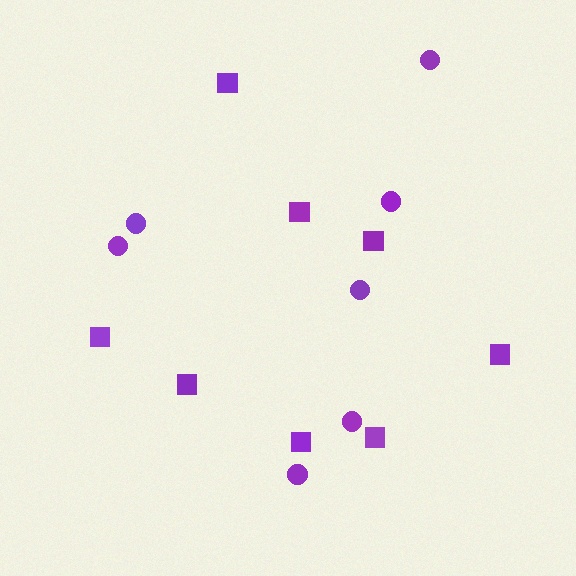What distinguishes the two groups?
There are 2 groups: one group of squares (8) and one group of circles (7).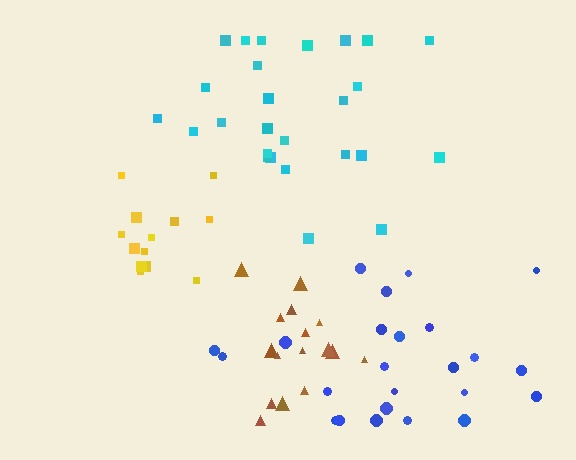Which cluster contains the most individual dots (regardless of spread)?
Cyan (26).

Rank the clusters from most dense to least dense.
yellow, brown, cyan, blue.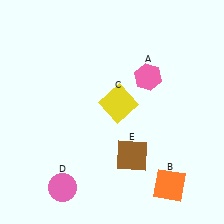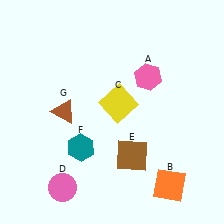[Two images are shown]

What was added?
A teal hexagon (F), a brown triangle (G) were added in Image 2.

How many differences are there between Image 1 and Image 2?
There are 2 differences between the two images.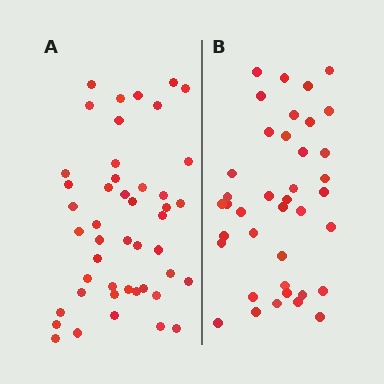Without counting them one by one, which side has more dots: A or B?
Region A (the left region) has more dots.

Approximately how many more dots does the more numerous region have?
Region A has roughly 8 or so more dots than region B.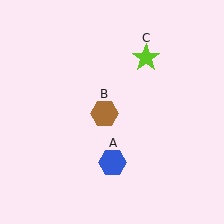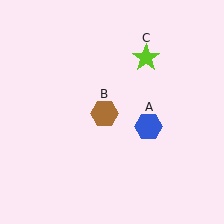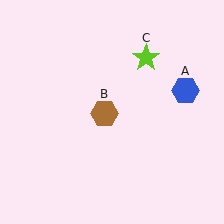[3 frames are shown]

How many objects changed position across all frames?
1 object changed position: blue hexagon (object A).